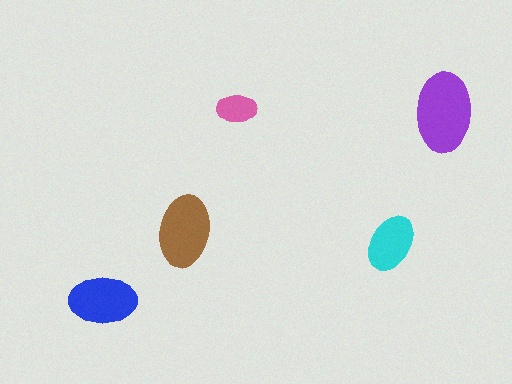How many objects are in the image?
There are 5 objects in the image.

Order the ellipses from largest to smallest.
the purple one, the brown one, the blue one, the cyan one, the pink one.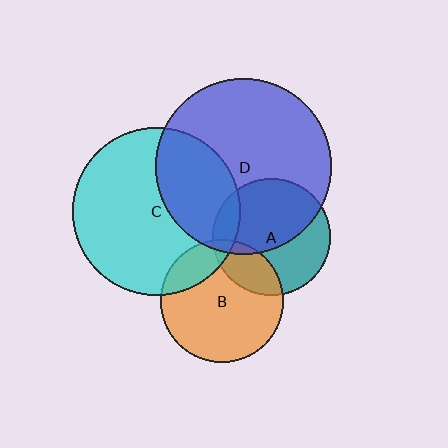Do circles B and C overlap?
Yes.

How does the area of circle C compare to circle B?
Approximately 1.8 times.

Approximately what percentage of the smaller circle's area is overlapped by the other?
Approximately 20%.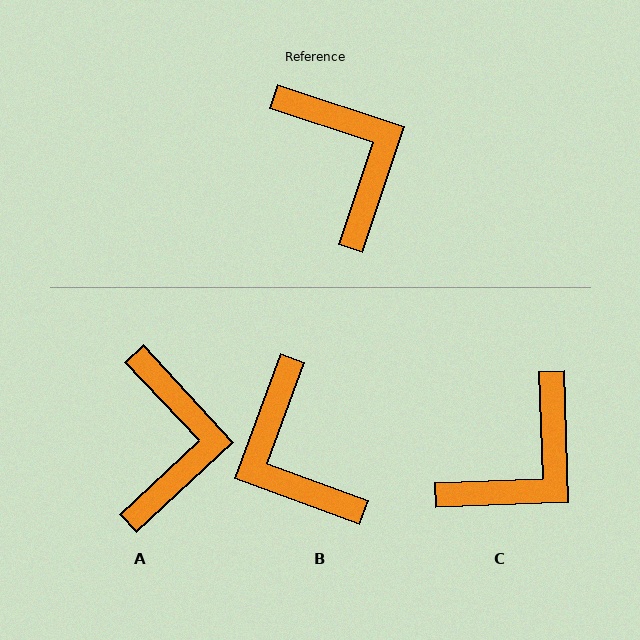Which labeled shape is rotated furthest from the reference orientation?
B, about 178 degrees away.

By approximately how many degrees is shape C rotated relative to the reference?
Approximately 70 degrees clockwise.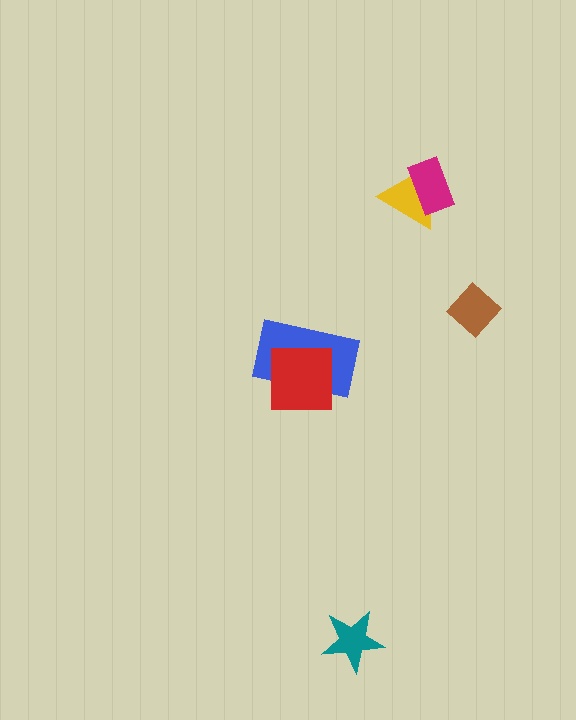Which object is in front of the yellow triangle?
The magenta rectangle is in front of the yellow triangle.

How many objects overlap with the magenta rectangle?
1 object overlaps with the magenta rectangle.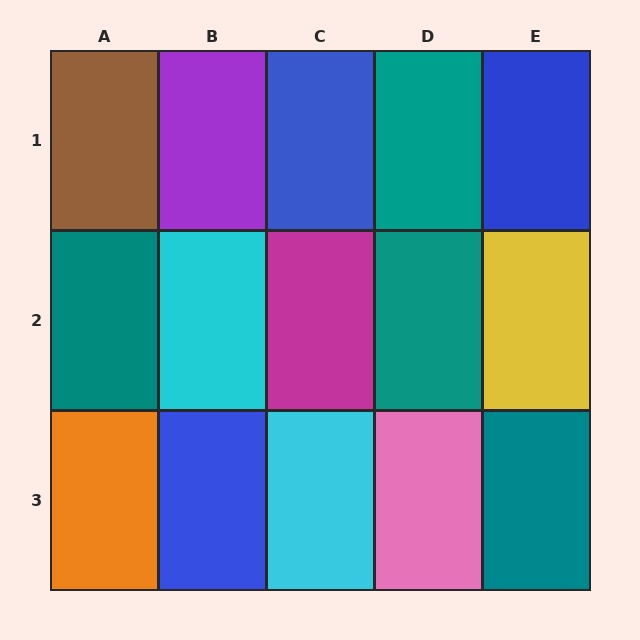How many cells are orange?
1 cell is orange.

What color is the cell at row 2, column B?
Cyan.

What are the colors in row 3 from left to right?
Orange, blue, cyan, pink, teal.